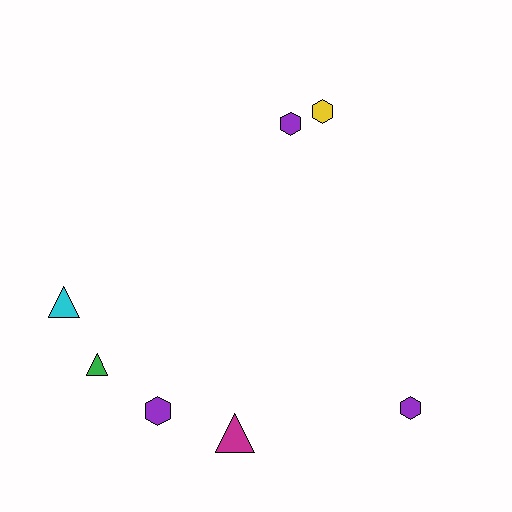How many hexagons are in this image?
There are 4 hexagons.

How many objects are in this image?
There are 7 objects.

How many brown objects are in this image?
There are no brown objects.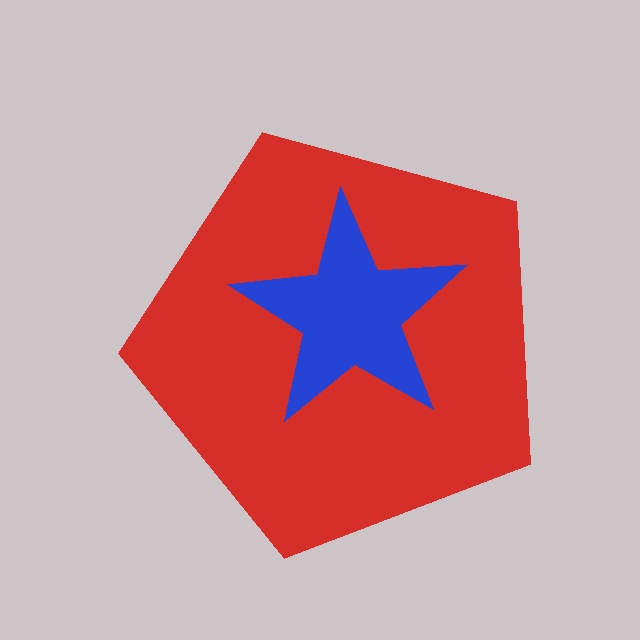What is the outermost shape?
The red pentagon.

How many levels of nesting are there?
2.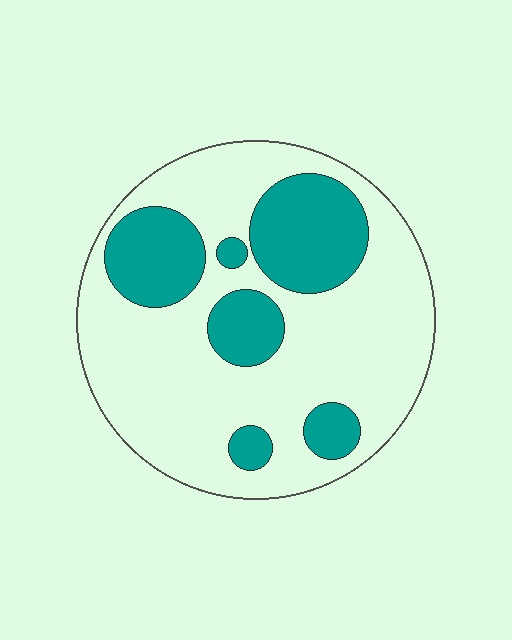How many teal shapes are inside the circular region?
6.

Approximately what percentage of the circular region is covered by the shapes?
Approximately 30%.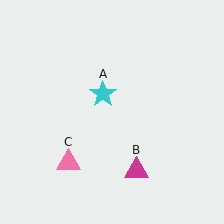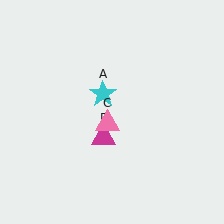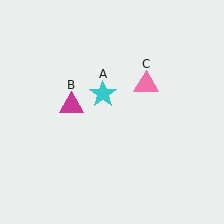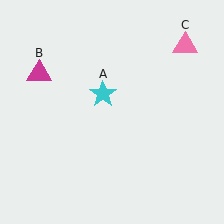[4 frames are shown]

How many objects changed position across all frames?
2 objects changed position: magenta triangle (object B), pink triangle (object C).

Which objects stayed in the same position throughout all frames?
Cyan star (object A) remained stationary.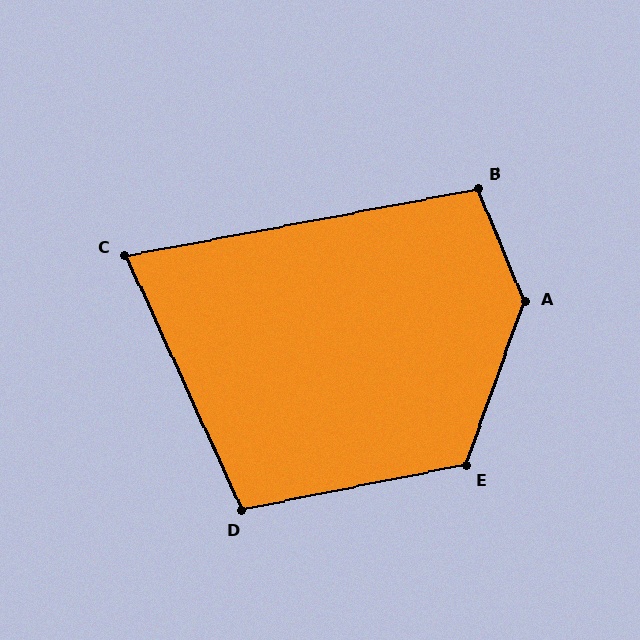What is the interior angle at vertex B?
Approximately 102 degrees (obtuse).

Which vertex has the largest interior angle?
A, at approximately 138 degrees.